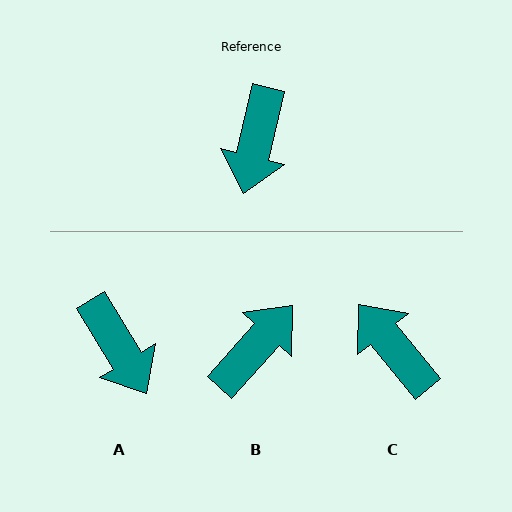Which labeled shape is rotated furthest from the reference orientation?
B, about 152 degrees away.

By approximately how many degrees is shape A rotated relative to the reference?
Approximately 45 degrees counter-clockwise.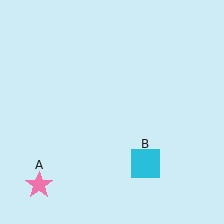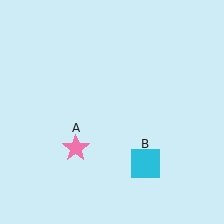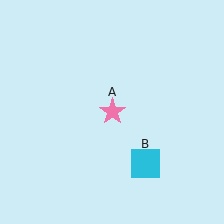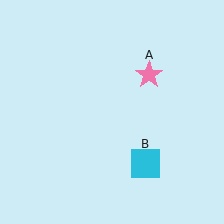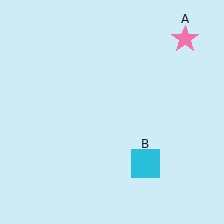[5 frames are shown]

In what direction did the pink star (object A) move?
The pink star (object A) moved up and to the right.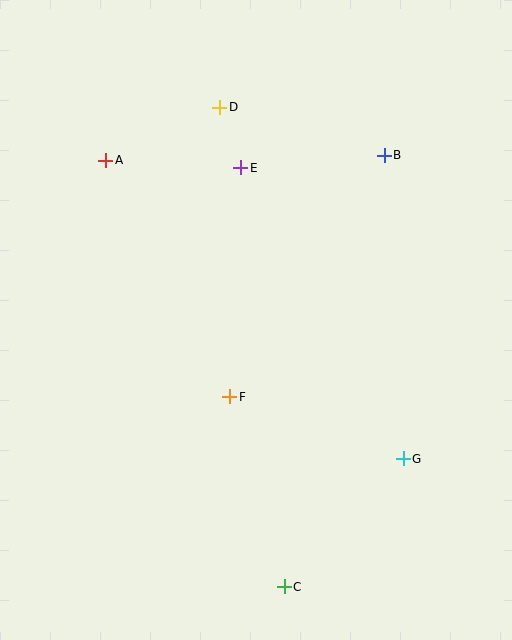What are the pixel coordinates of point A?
Point A is at (106, 160).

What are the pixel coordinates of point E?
Point E is at (241, 168).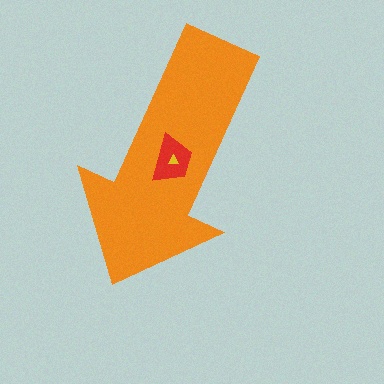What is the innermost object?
The yellow triangle.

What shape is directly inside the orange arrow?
The red trapezoid.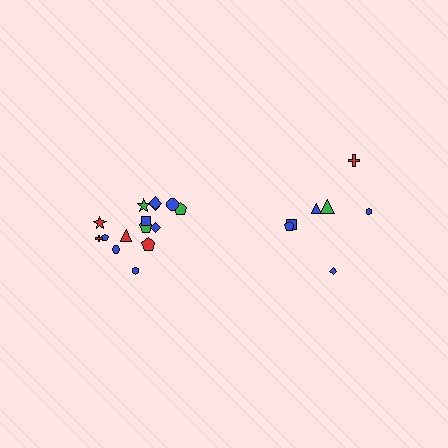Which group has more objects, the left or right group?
The left group.